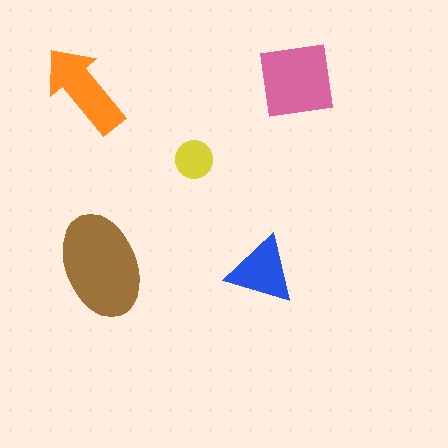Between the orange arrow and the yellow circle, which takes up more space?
The orange arrow.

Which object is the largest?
The brown ellipse.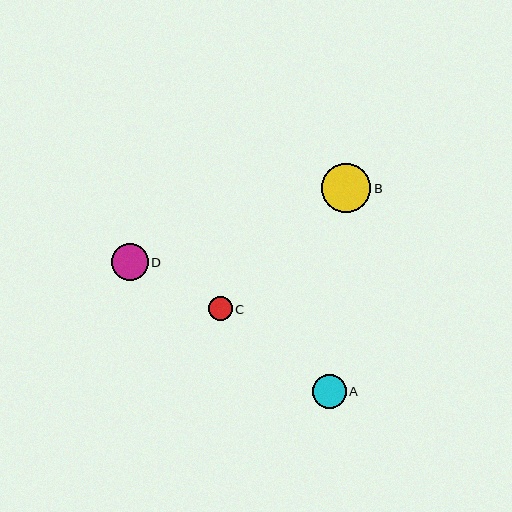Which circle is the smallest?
Circle C is the smallest with a size of approximately 24 pixels.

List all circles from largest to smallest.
From largest to smallest: B, D, A, C.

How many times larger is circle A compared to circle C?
Circle A is approximately 1.4 times the size of circle C.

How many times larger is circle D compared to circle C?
Circle D is approximately 1.5 times the size of circle C.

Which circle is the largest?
Circle B is the largest with a size of approximately 49 pixels.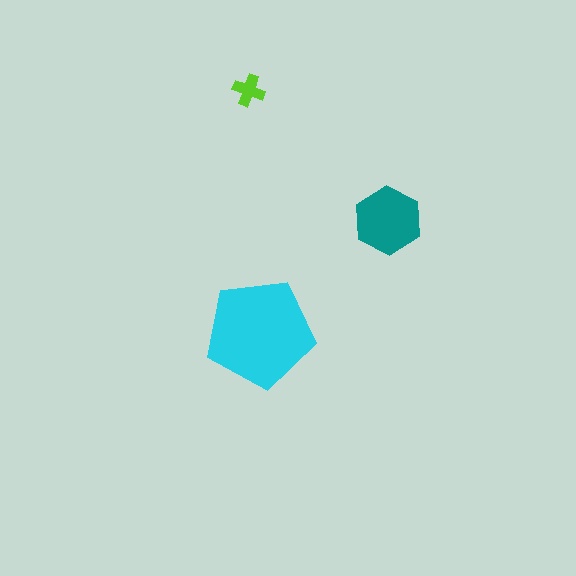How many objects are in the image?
There are 3 objects in the image.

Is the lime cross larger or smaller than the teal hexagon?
Smaller.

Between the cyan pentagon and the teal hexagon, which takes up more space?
The cyan pentagon.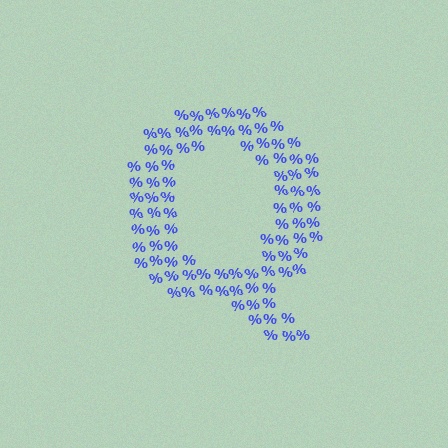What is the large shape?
The large shape is the letter Q.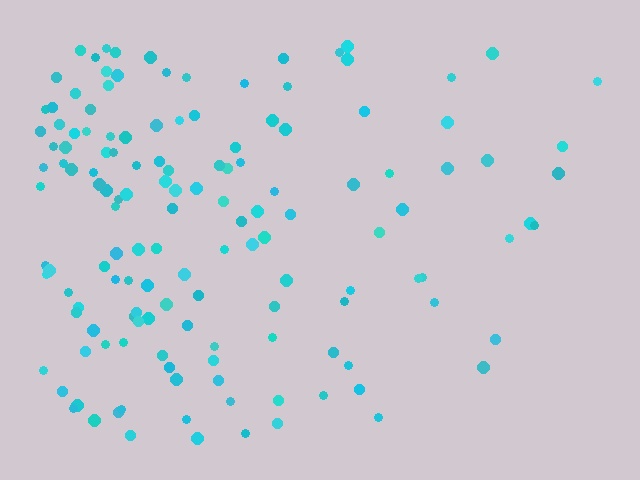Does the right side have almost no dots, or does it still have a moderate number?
Still a moderate number, just noticeably fewer than the left.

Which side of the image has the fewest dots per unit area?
The right.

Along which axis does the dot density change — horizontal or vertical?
Horizontal.